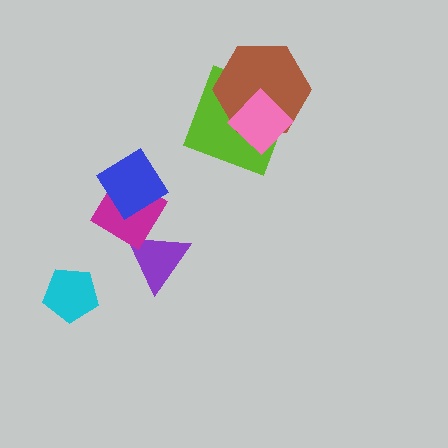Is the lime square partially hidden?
Yes, it is partially covered by another shape.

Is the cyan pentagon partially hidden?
No, no other shape covers it.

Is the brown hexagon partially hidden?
Yes, it is partially covered by another shape.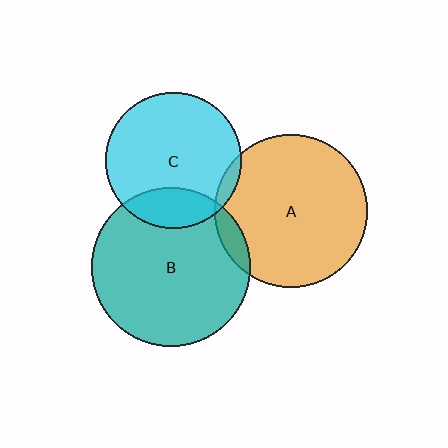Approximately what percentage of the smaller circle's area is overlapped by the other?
Approximately 5%.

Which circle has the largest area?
Circle B (teal).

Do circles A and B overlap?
Yes.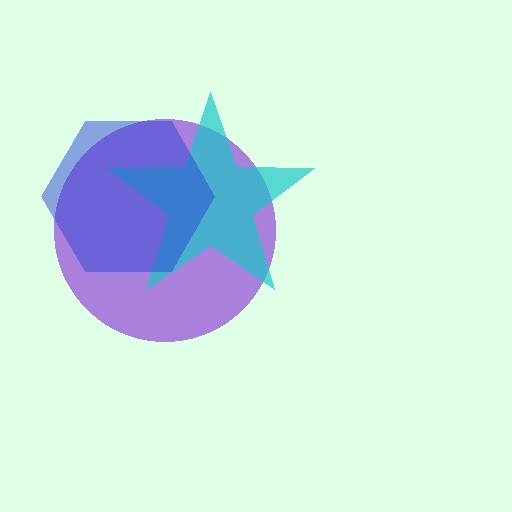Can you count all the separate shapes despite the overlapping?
Yes, there are 3 separate shapes.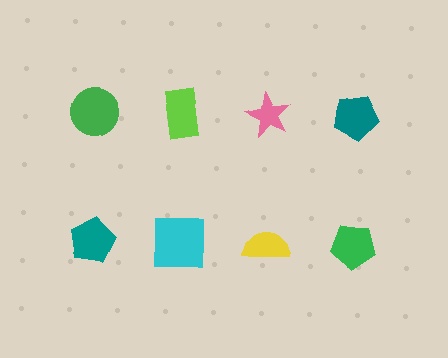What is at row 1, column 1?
A green circle.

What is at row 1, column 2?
A lime rectangle.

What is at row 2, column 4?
A green pentagon.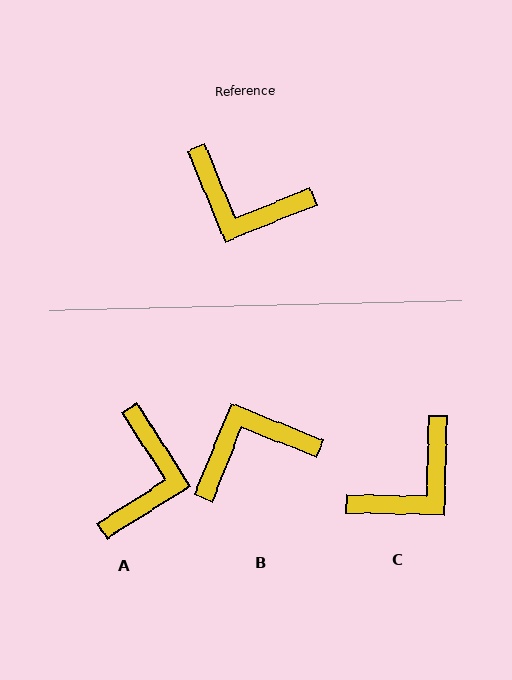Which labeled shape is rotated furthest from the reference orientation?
B, about 134 degrees away.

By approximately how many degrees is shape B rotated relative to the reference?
Approximately 134 degrees clockwise.